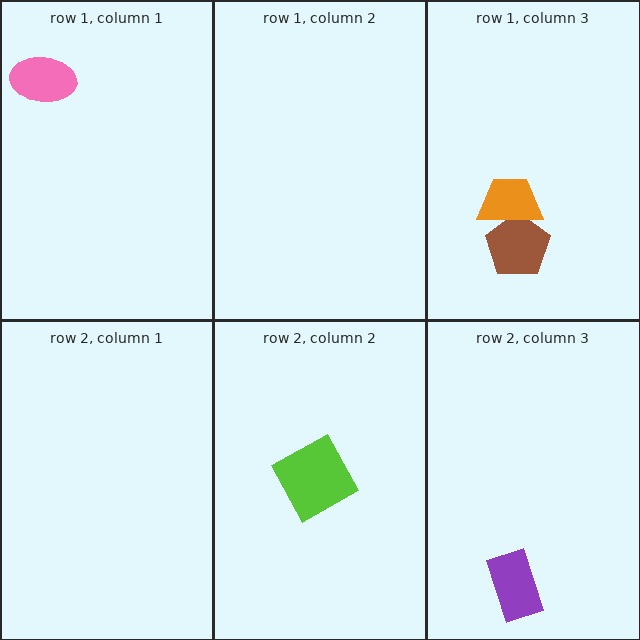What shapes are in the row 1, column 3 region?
The brown pentagon, the orange trapezoid.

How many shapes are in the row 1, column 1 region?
1.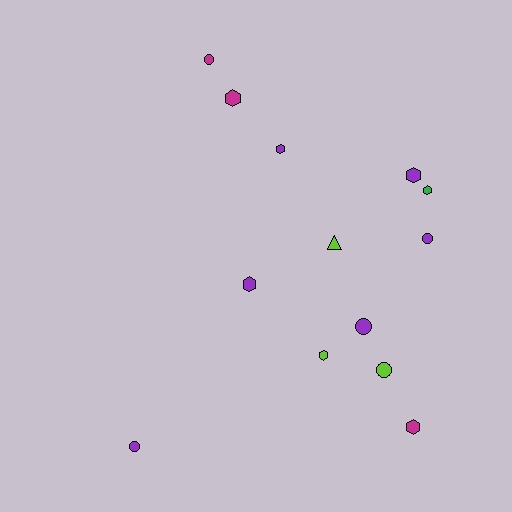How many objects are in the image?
There are 13 objects.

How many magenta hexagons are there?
There are 2 magenta hexagons.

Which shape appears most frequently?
Hexagon, with 7 objects.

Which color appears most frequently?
Purple, with 6 objects.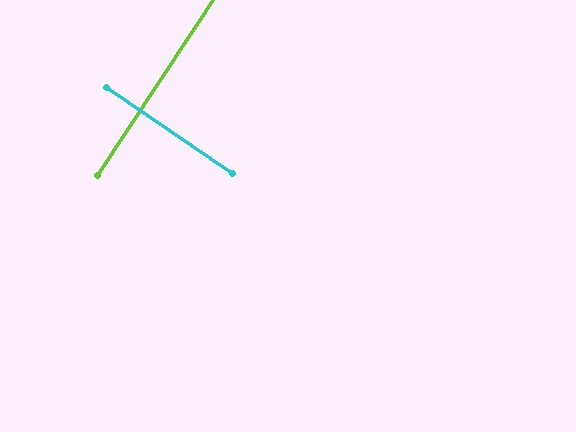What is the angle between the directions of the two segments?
Approximately 89 degrees.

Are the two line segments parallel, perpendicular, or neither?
Perpendicular — they meet at approximately 89°.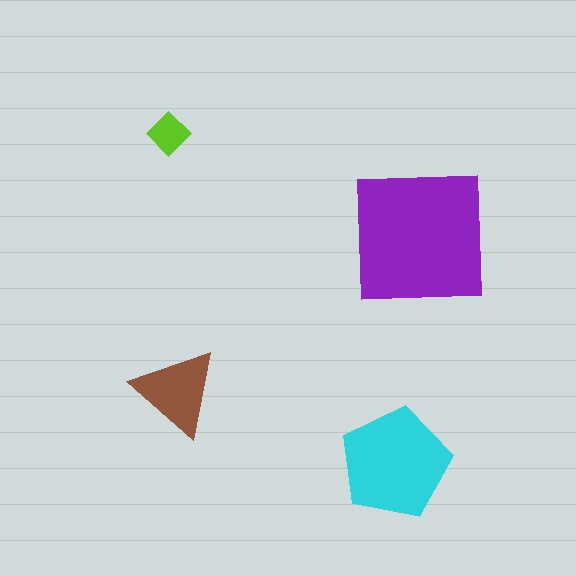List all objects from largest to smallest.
The purple square, the cyan pentagon, the brown triangle, the lime diamond.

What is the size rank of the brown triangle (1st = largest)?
3rd.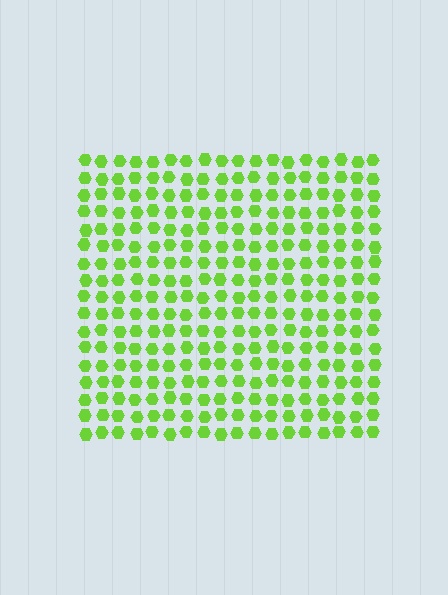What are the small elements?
The small elements are hexagons.